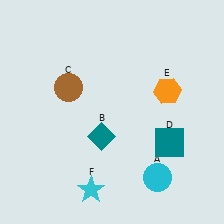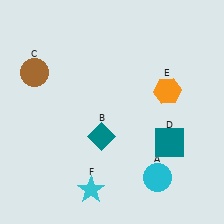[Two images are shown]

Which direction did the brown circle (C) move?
The brown circle (C) moved left.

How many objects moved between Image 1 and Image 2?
1 object moved between the two images.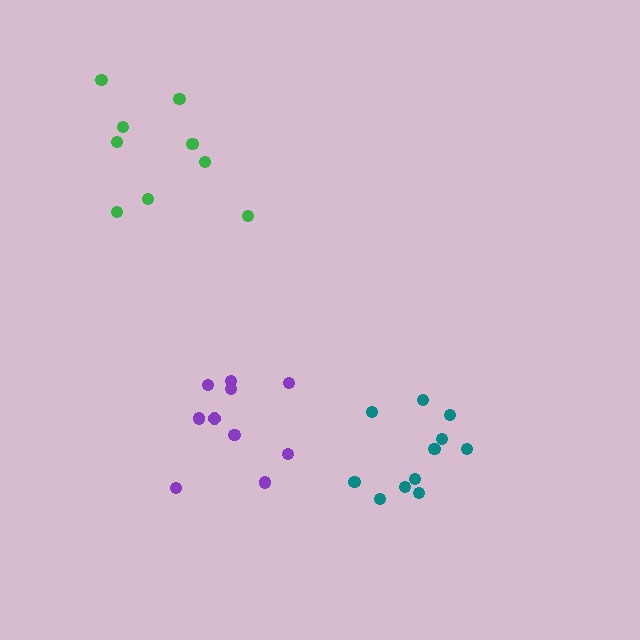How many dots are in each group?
Group 1: 11 dots, Group 2: 9 dots, Group 3: 10 dots (30 total).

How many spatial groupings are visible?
There are 3 spatial groupings.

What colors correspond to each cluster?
The clusters are colored: teal, green, purple.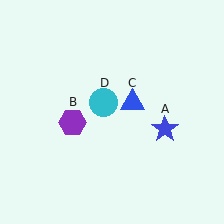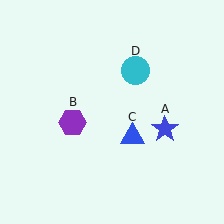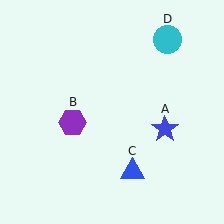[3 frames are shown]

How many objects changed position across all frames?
2 objects changed position: blue triangle (object C), cyan circle (object D).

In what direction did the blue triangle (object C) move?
The blue triangle (object C) moved down.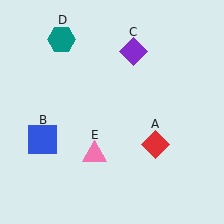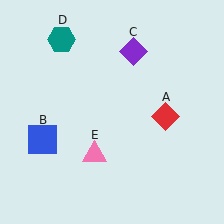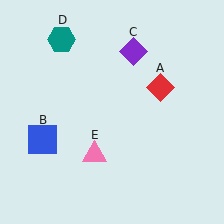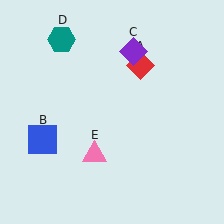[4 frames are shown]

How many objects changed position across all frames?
1 object changed position: red diamond (object A).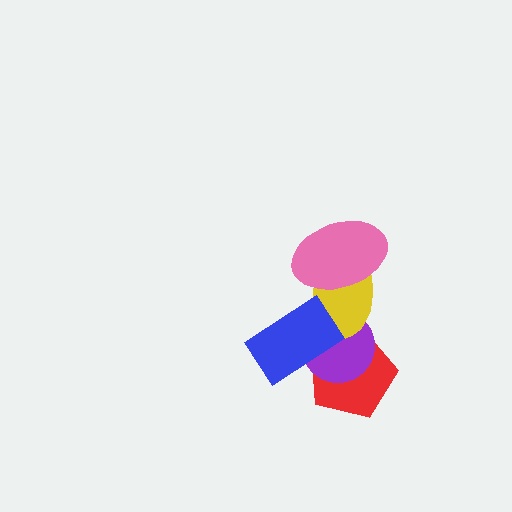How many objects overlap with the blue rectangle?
3 objects overlap with the blue rectangle.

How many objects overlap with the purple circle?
3 objects overlap with the purple circle.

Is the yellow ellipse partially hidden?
Yes, it is partially covered by another shape.